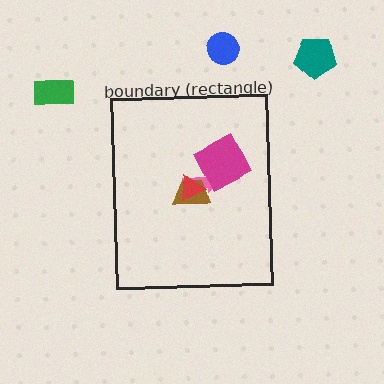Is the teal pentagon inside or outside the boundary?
Outside.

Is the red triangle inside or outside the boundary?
Inside.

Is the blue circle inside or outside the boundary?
Outside.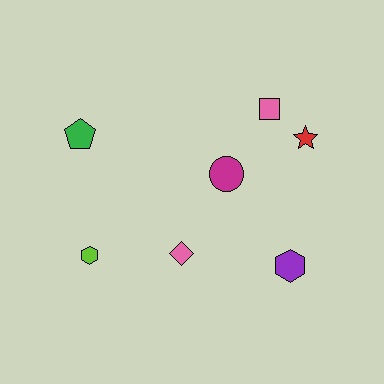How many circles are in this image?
There is 1 circle.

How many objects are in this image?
There are 7 objects.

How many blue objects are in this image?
There are no blue objects.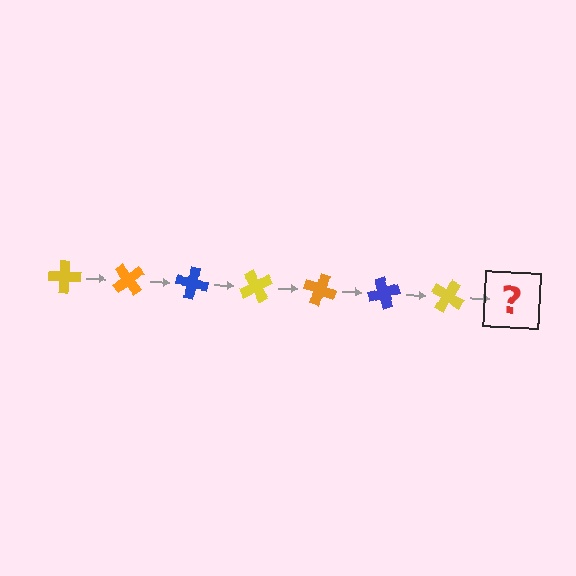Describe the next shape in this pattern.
It should be an orange cross, rotated 350 degrees from the start.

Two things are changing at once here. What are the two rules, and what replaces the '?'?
The two rules are that it rotates 50 degrees each step and the color cycles through yellow, orange, and blue. The '?' should be an orange cross, rotated 350 degrees from the start.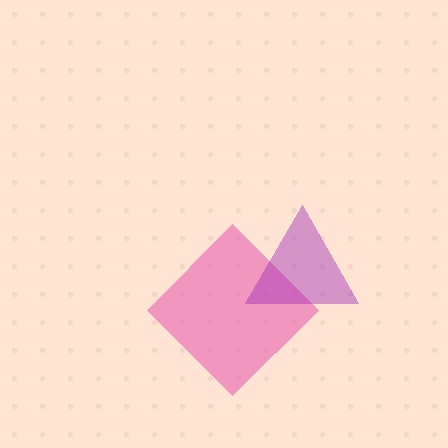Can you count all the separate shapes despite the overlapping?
Yes, there are 2 separate shapes.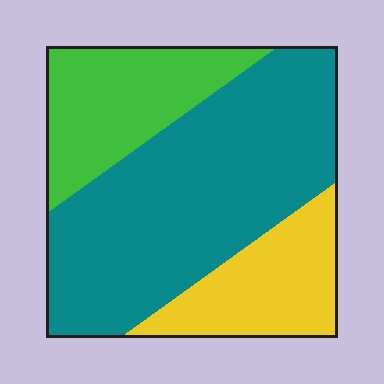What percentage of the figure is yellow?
Yellow takes up less than a quarter of the figure.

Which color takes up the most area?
Teal, at roughly 55%.